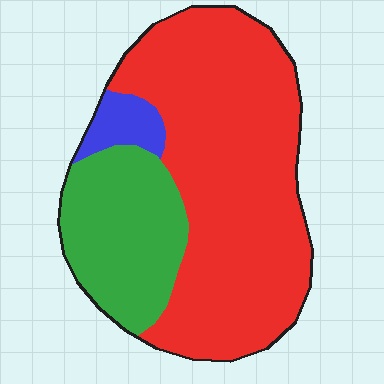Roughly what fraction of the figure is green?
Green covers 26% of the figure.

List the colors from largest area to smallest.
From largest to smallest: red, green, blue.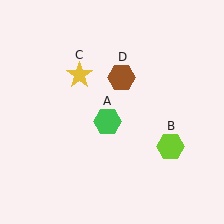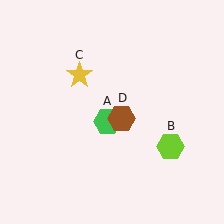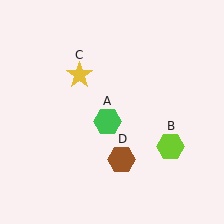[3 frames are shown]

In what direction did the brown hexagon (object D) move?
The brown hexagon (object D) moved down.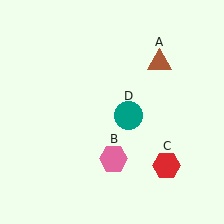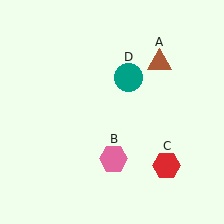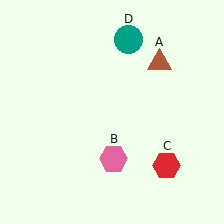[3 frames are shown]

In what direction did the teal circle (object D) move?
The teal circle (object D) moved up.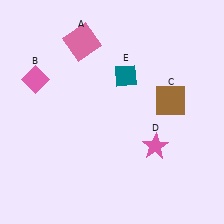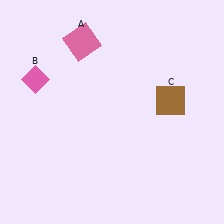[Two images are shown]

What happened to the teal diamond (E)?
The teal diamond (E) was removed in Image 2. It was in the top-right area of Image 1.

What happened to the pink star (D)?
The pink star (D) was removed in Image 2. It was in the bottom-right area of Image 1.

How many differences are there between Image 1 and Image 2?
There are 2 differences between the two images.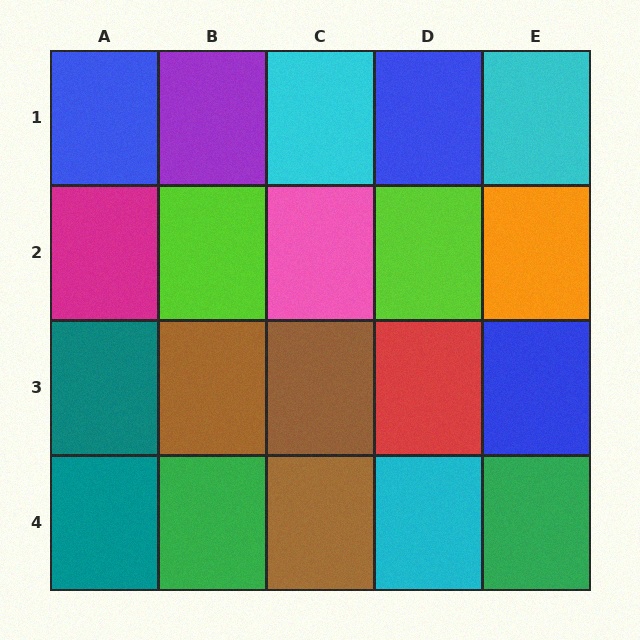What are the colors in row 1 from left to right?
Blue, purple, cyan, blue, cyan.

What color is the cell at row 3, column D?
Red.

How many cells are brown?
3 cells are brown.